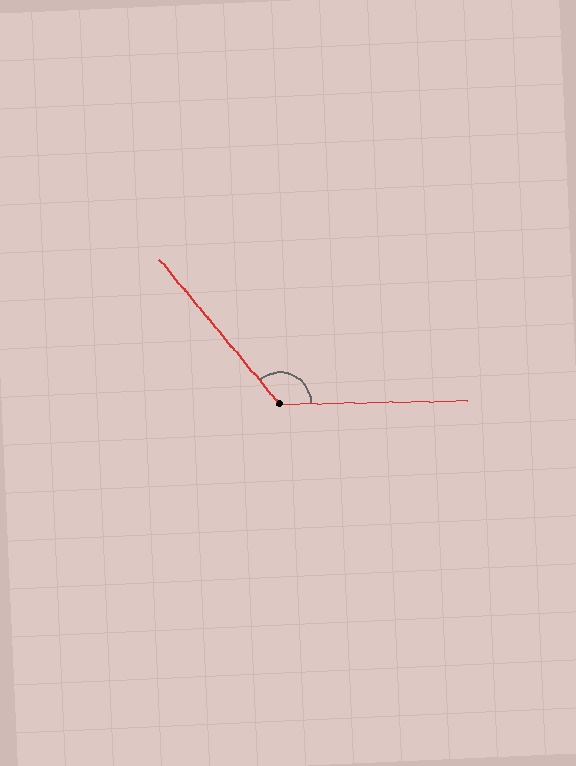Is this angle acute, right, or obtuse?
It is obtuse.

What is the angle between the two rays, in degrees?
Approximately 129 degrees.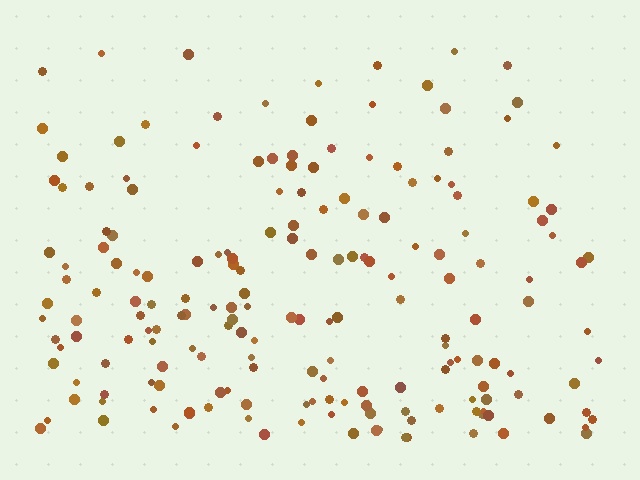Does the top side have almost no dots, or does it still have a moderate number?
Still a moderate number, just noticeably fewer than the bottom.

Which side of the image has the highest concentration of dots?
The bottom.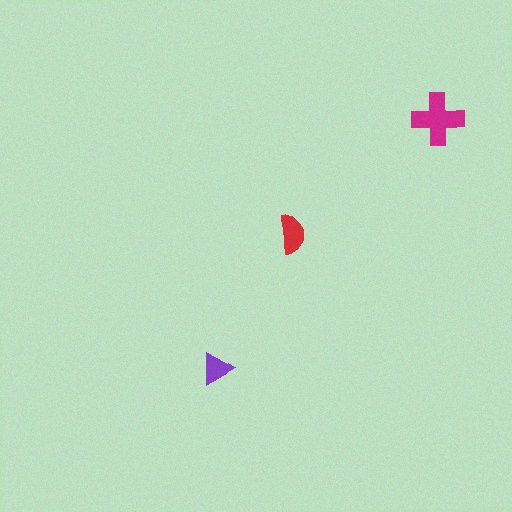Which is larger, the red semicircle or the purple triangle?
The red semicircle.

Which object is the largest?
The magenta cross.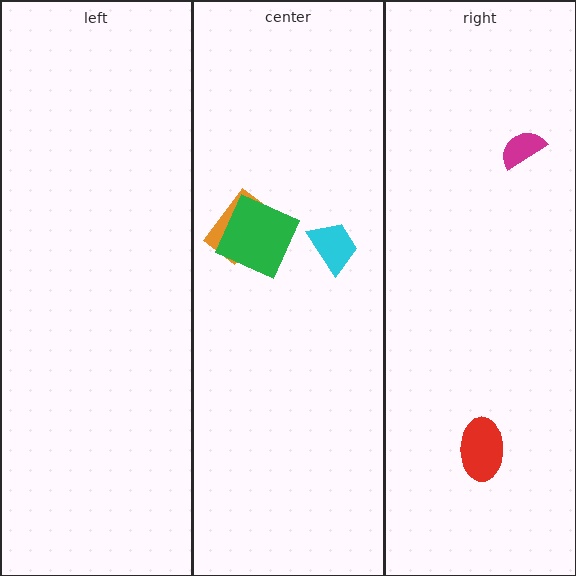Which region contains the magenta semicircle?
The right region.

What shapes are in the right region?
The magenta semicircle, the red ellipse.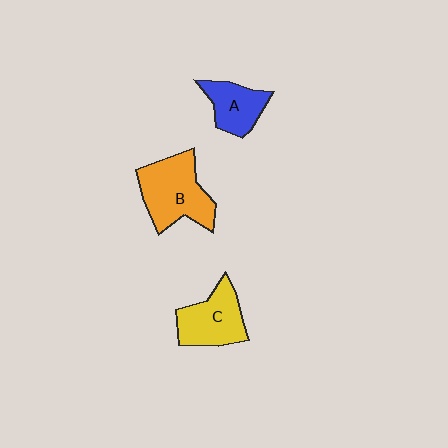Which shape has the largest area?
Shape B (orange).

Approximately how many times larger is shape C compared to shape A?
Approximately 1.3 times.